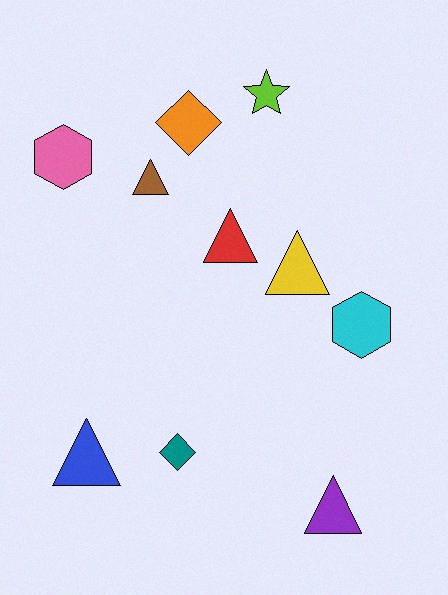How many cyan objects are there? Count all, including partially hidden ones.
There is 1 cyan object.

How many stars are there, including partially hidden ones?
There is 1 star.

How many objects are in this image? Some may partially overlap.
There are 10 objects.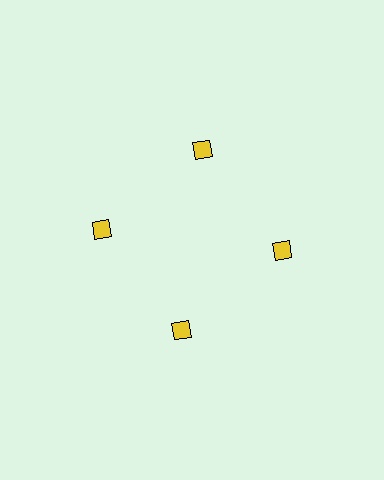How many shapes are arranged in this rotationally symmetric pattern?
There are 4 shapes, arranged in 4 groups of 1.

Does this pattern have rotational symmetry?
Yes, this pattern has 4-fold rotational symmetry. It looks the same after rotating 90 degrees around the center.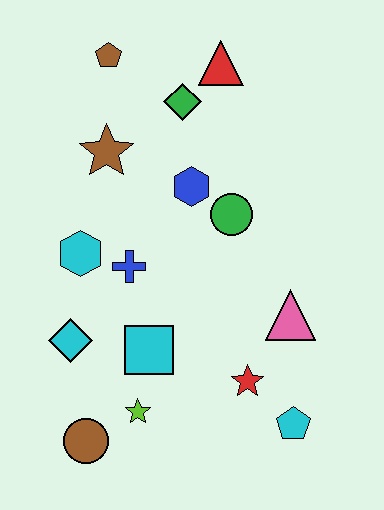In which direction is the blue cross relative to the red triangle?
The blue cross is below the red triangle.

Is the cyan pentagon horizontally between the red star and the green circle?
No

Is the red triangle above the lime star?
Yes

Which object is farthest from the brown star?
The cyan pentagon is farthest from the brown star.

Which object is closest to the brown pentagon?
The green diamond is closest to the brown pentagon.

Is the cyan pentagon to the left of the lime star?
No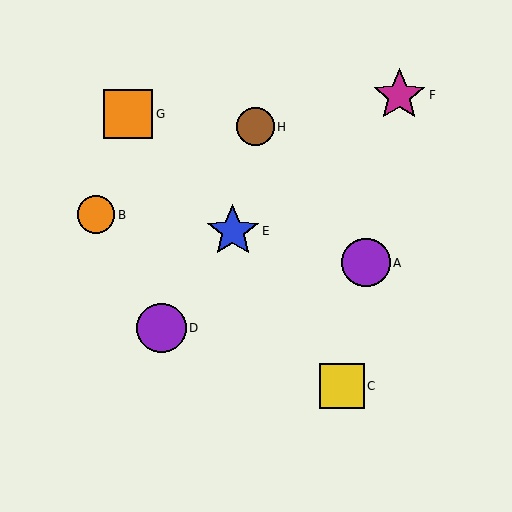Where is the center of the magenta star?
The center of the magenta star is at (399, 95).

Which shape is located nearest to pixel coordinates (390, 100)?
The magenta star (labeled F) at (399, 95) is nearest to that location.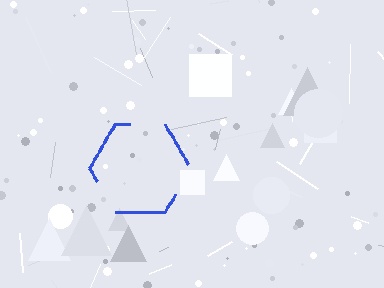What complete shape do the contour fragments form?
The contour fragments form a hexagon.